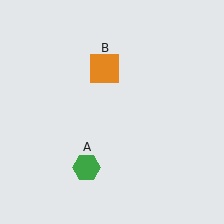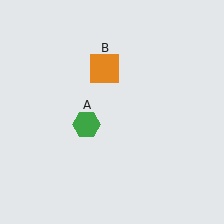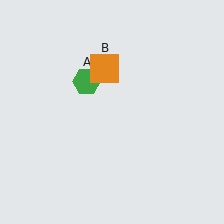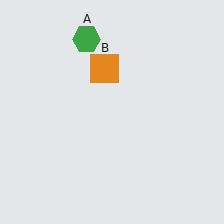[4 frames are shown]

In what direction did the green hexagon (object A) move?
The green hexagon (object A) moved up.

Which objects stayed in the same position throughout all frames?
Orange square (object B) remained stationary.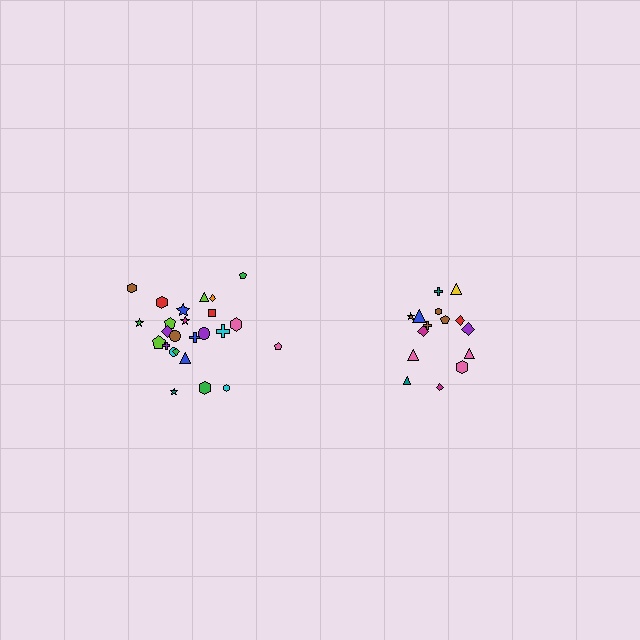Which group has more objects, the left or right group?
The left group.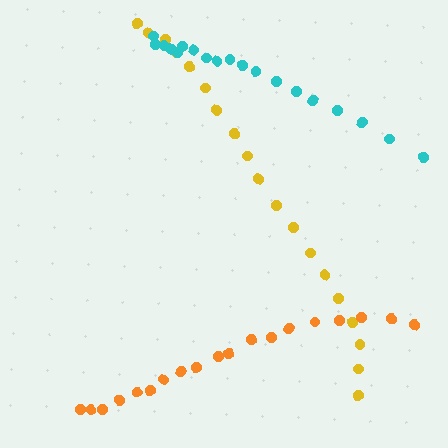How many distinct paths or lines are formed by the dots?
There are 3 distinct paths.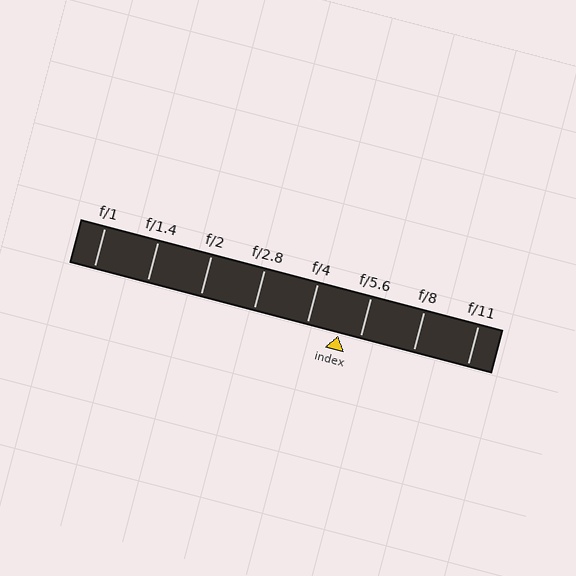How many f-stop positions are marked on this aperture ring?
There are 8 f-stop positions marked.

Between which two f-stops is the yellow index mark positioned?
The index mark is between f/4 and f/5.6.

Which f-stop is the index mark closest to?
The index mark is closest to f/5.6.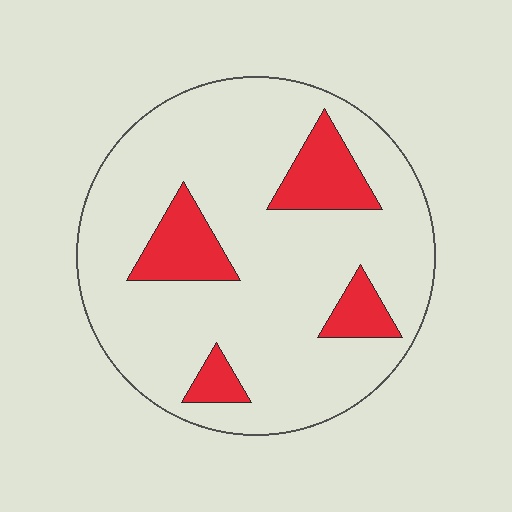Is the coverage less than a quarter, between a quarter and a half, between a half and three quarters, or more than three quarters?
Less than a quarter.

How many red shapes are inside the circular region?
4.